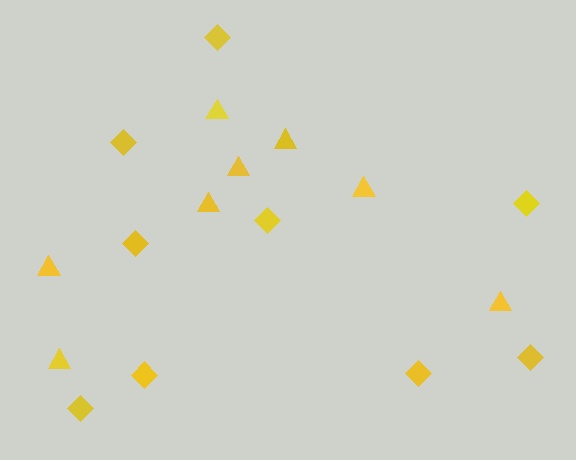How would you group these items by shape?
There are 2 groups: one group of triangles (8) and one group of diamonds (9).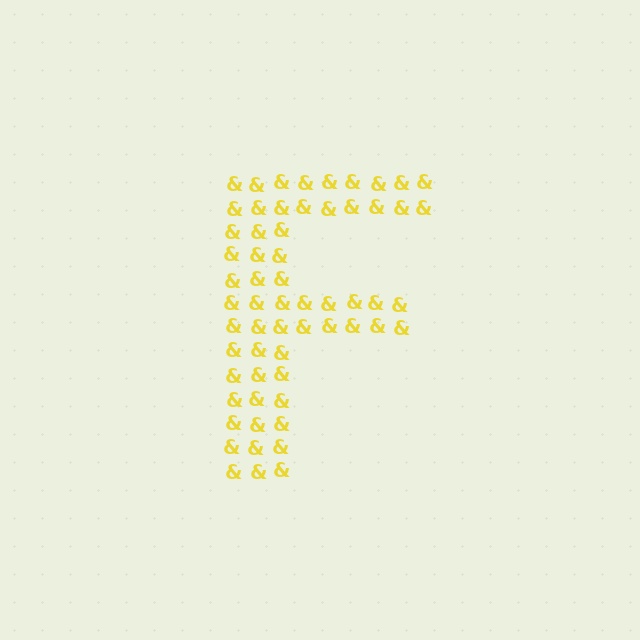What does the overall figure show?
The overall figure shows the letter F.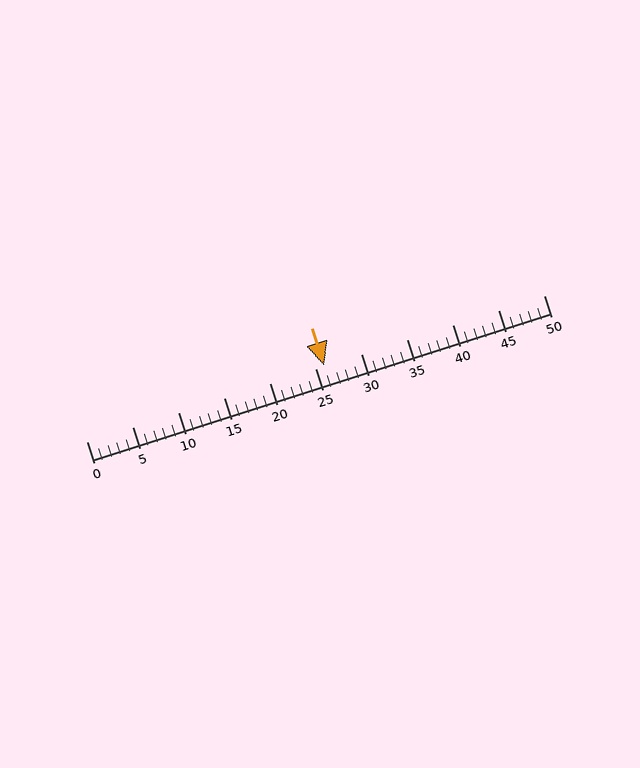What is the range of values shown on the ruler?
The ruler shows values from 0 to 50.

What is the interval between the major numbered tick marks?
The major tick marks are spaced 5 units apart.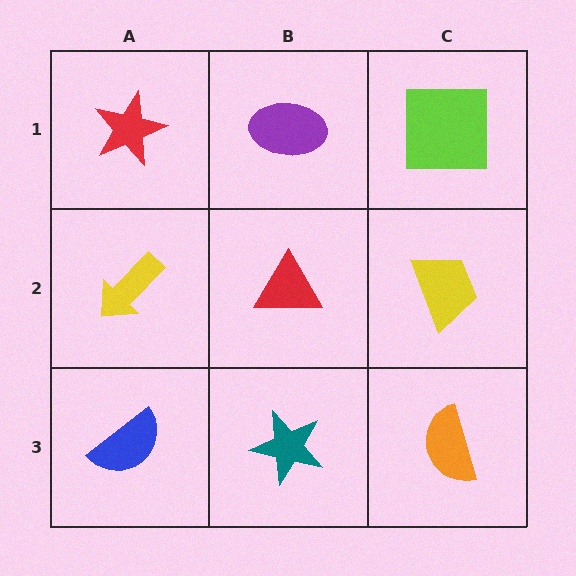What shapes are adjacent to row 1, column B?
A red triangle (row 2, column B), a red star (row 1, column A), a lime square (row 1, column C).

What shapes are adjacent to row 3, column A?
A yellow arrow (row 2, column A), a teal star (row 3, column B).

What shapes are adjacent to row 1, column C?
A yellow trapezoid (row 2, column C), a purple ellipse (row 1, column B).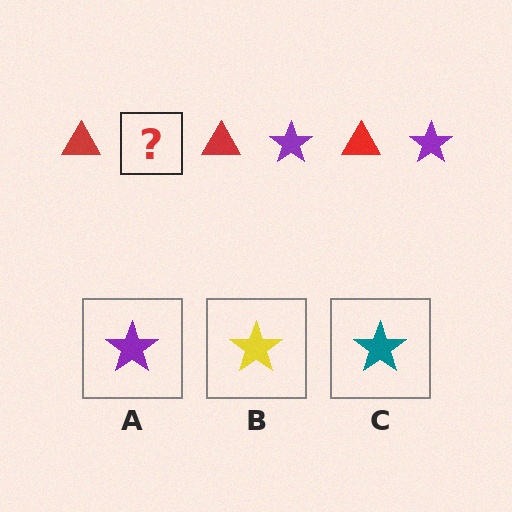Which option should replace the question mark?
Option A.